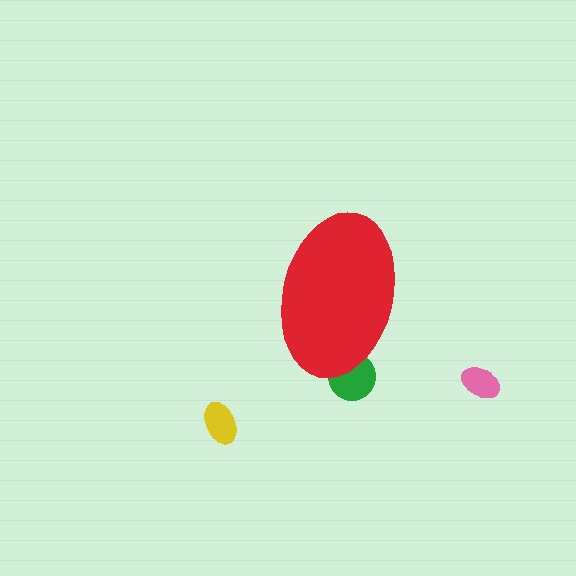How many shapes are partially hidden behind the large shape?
1 shape is partially hidden.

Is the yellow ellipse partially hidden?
No, the yellow ellipse is fully visible.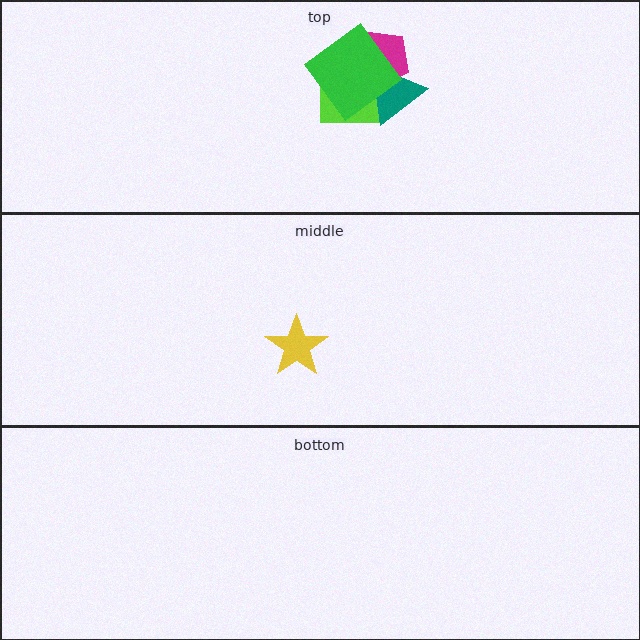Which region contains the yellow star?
The middle region.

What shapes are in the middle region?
The yellow star.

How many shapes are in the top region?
4.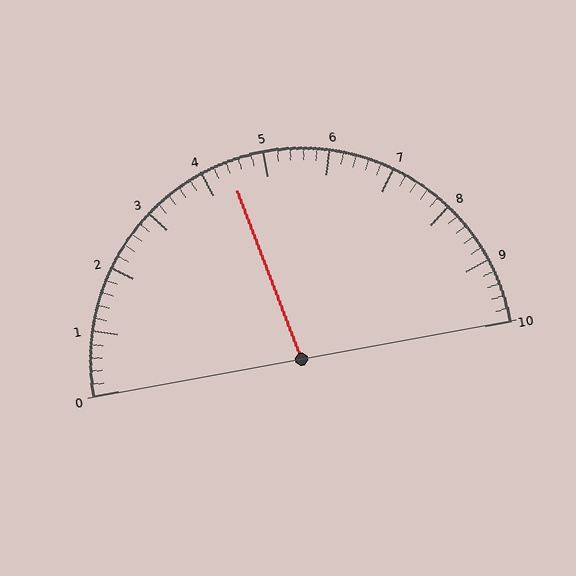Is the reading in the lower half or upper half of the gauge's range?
The reading is in the lower half of the range (0 to 10).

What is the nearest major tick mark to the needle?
The nearest major tick mark is 4.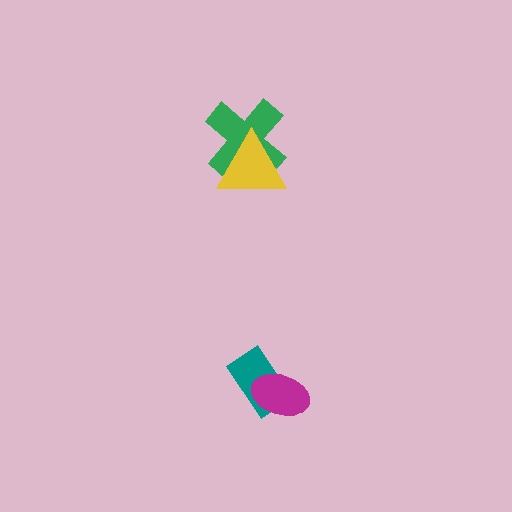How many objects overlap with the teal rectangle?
1 object overlaps with the teal rectangle.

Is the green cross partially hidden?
Yes, it is partially covered by another shape.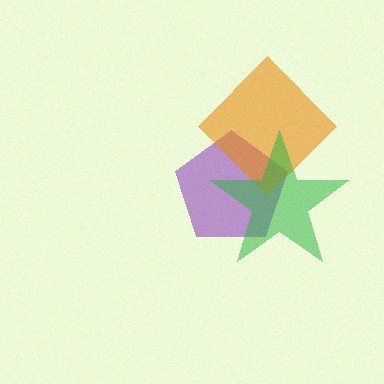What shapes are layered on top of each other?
The layered shapes are: a purple pentagon, an orange diamond, a green star.